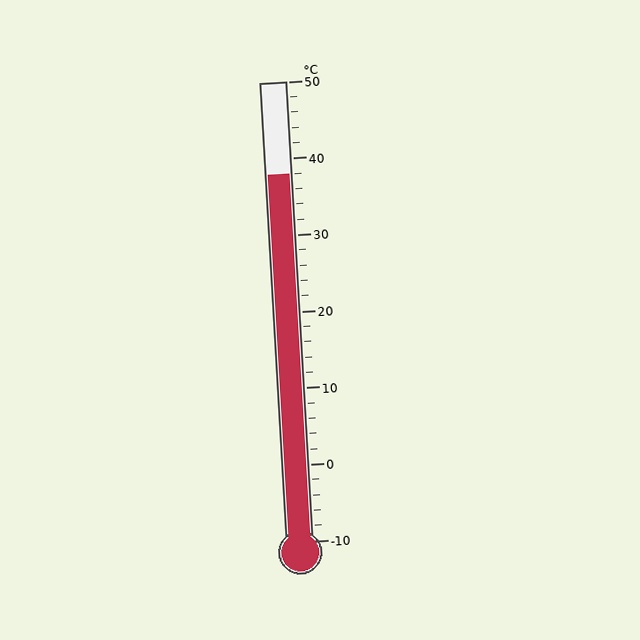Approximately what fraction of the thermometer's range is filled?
The thermometer is filled to approximately 80% of its range.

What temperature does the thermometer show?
The thermometer shows approximately 38°C.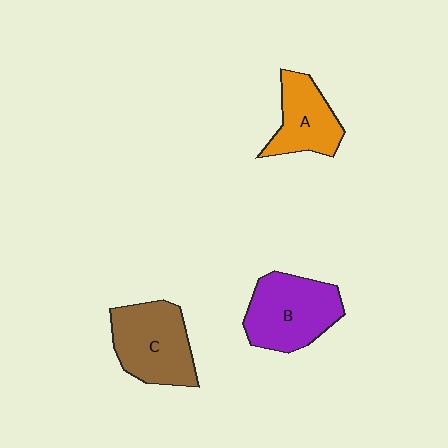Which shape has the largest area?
Shape B (purple).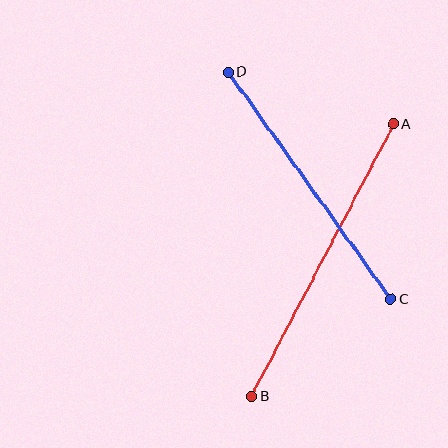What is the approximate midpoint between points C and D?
The midpoint is at approximately (310, 186) pixels.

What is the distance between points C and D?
The distance is approximately 279 pixels.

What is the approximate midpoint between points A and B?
The midpoint is at approximately (322, 260) pixels.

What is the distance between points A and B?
The distance is approximately 308 pixels.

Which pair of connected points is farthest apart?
Points A and B are farthest apart.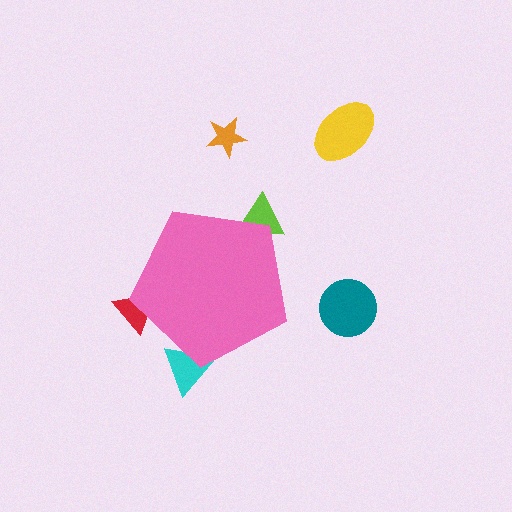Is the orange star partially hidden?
No, the orange star is fully visible.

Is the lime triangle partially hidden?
Yes, the lime triangle is partially hidden behind the pink pentagon.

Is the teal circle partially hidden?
No, the teal circle is fully visible.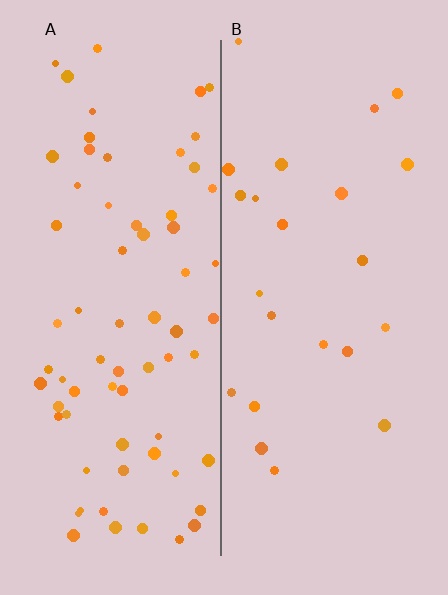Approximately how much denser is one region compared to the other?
Approximately 3.0× — region A over region B.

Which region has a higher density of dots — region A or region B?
A (the left).